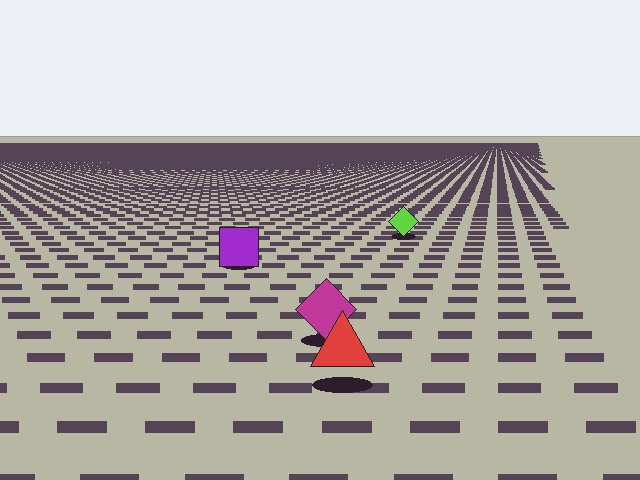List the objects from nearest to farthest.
From nearest to farthest: the red triangle, the magenta diamond, the purple square, the lime diamond.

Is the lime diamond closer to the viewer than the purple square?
No. The purple square is closer — you can tell from the texture gradient: the ground texture is coarser near it.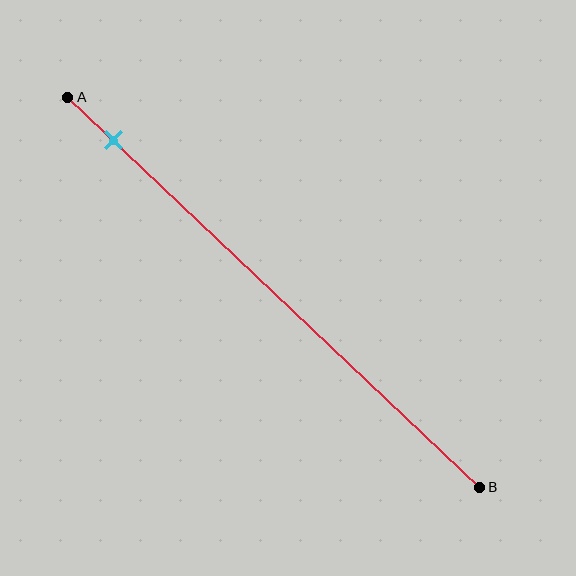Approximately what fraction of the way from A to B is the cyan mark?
The cyan mark is approximately 10% of the way from A to B.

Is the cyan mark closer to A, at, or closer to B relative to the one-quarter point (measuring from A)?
The cyan mark is closer to point A than the one-quarter point of segment AB.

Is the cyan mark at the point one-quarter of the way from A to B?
No, the mark is at about 10% from A, not at the 25% one-quarter point.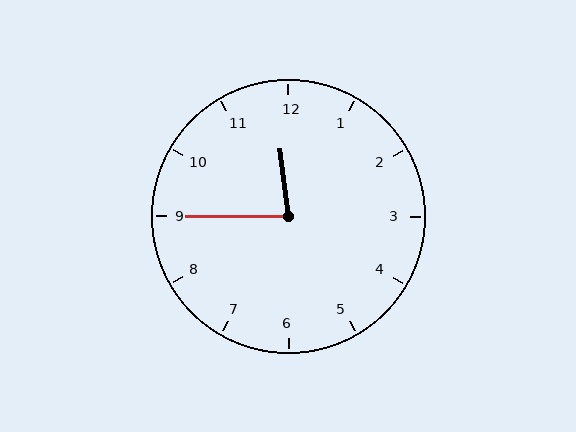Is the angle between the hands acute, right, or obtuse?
It is acute.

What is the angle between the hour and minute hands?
Approximately 82 degrees.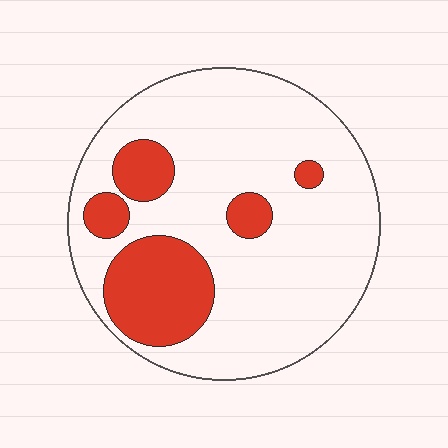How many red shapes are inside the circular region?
5.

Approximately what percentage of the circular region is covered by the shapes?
Approximately 20%.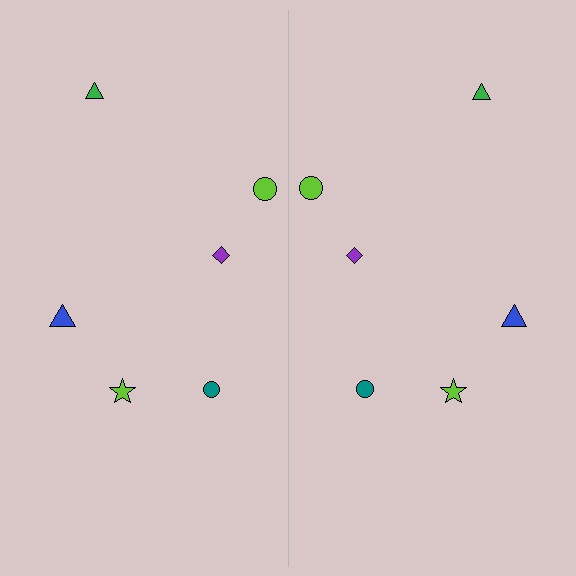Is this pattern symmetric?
Yes, this pattern has bilateral (reflection) symmetry.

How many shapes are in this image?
There are 12 shapes in this image.